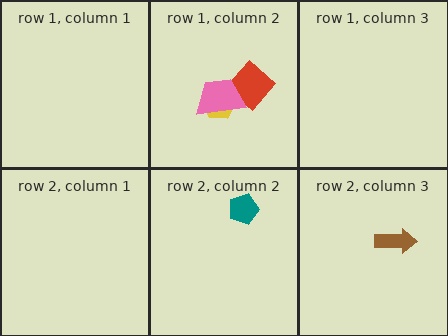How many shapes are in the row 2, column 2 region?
1.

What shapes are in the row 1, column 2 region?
The yellow hexagon, the red diamond, the pink trapezoid.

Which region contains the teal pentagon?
The row 2, column 2 region.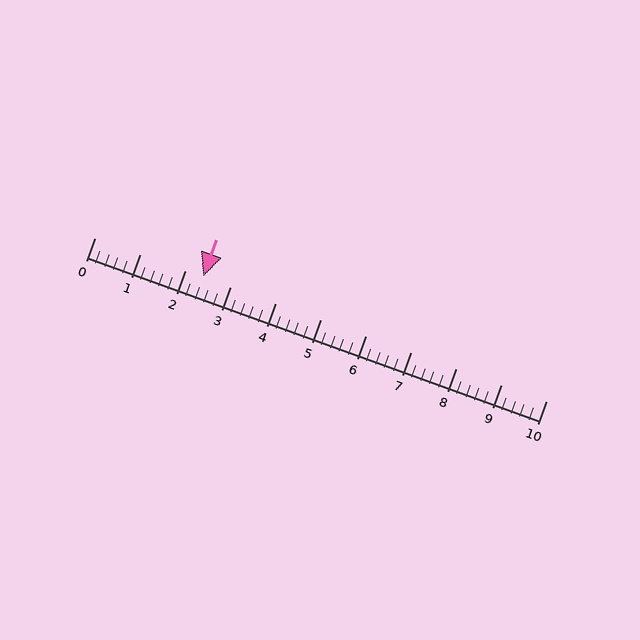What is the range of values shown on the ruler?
The ruler shows values from 0 to 10.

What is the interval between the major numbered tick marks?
The major tick marks are spaced 1 units apart.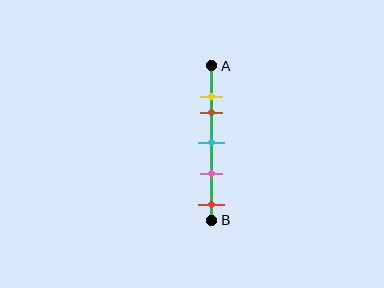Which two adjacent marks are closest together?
The yellow and brown marks are the closest adjacent pair.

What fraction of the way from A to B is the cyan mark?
The cyan mark is approximately 50% (0.5) of the way from A to B.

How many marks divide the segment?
There are 5 marks dividing the segment.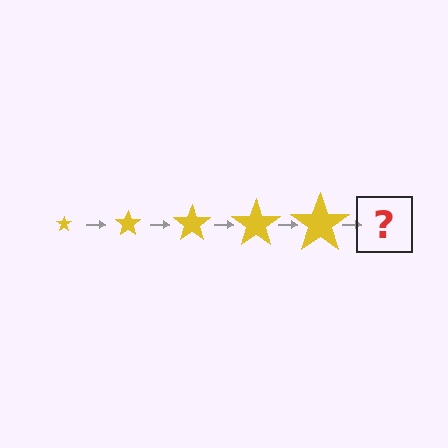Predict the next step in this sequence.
The next step is a yellow star, larger than the previous one.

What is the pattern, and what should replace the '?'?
The pattern is that the star gets progressively larger each step. The '?' should be a yellow star, larger than the previous one.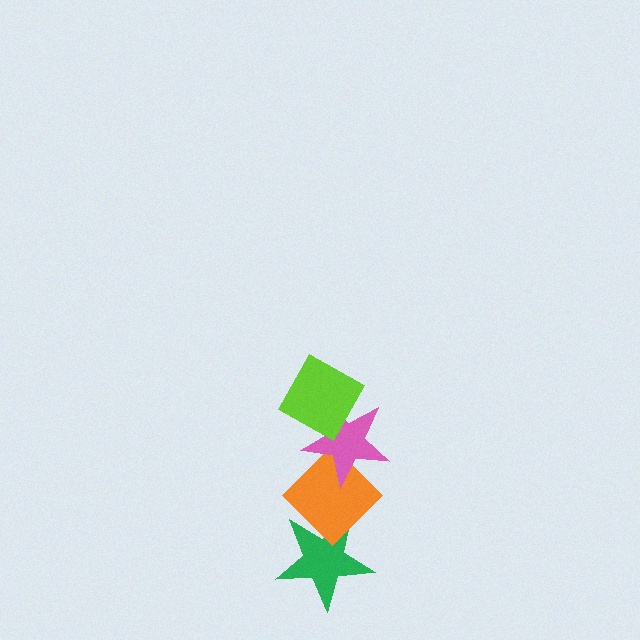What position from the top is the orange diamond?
The orange diamond is 3rd from the top.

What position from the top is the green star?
The green star is 4th from the top.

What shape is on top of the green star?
The orange diamond is on top of the green star.